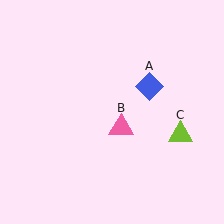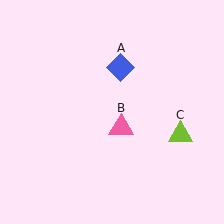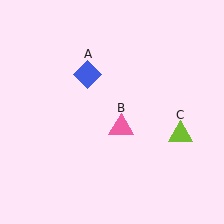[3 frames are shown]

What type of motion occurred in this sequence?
The blue diamond (object A) rotated counterclockwise around the center of the scene.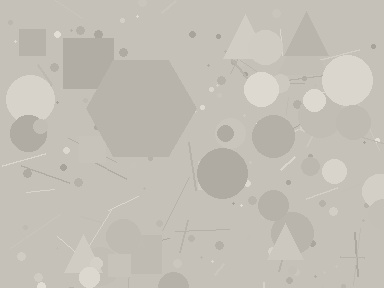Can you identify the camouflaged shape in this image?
The camouflaged shape is a hexagon.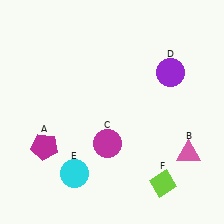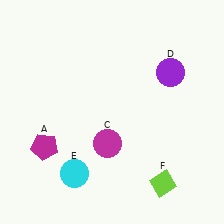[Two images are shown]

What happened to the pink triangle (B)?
The pink triangle (B) was removed in Image 2. It was in the bottom-right area of Image 1.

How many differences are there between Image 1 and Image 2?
There is 1 difference between the two images.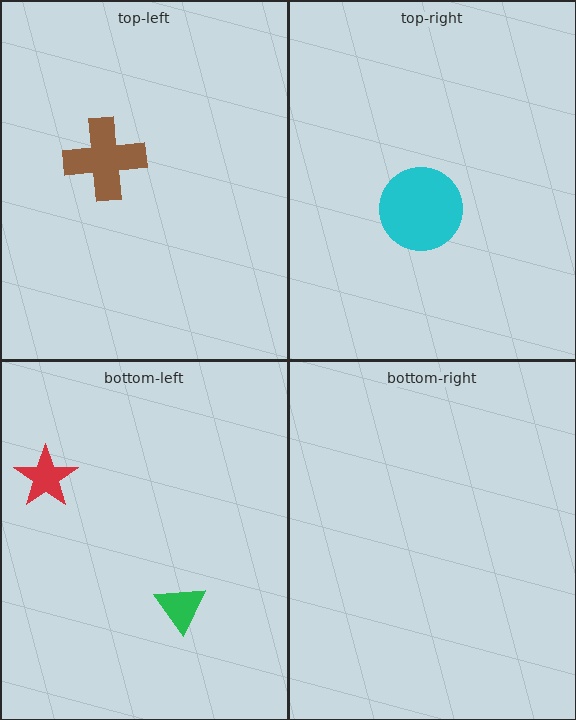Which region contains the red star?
The bottom-left region.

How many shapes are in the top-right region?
1.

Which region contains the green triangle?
The bottom-left region.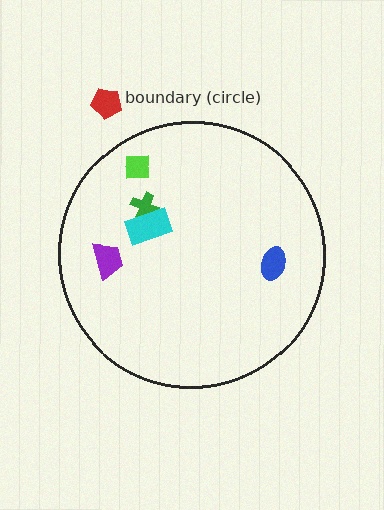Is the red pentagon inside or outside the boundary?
Outside.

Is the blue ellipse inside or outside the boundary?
Inside.